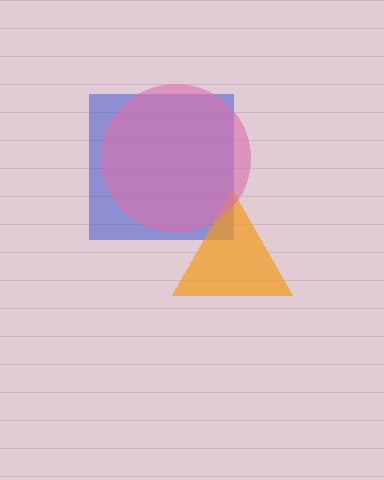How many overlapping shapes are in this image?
There are 3 overlapping shapes in the image.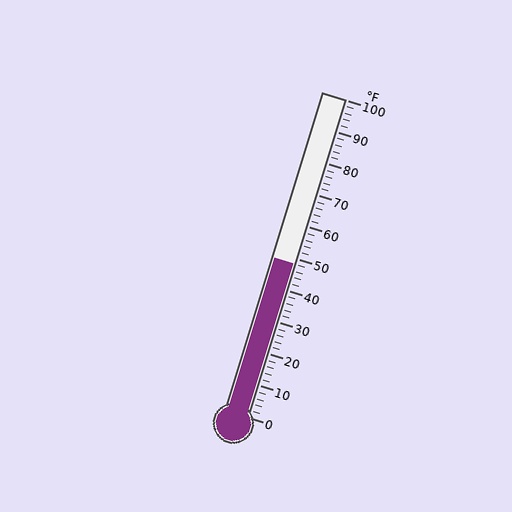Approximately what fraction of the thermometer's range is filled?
The thermometer is filled to approximately 50% of its range.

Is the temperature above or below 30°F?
The temperature is above 30°F.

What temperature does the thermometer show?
The thermometer shows approximately 48°F.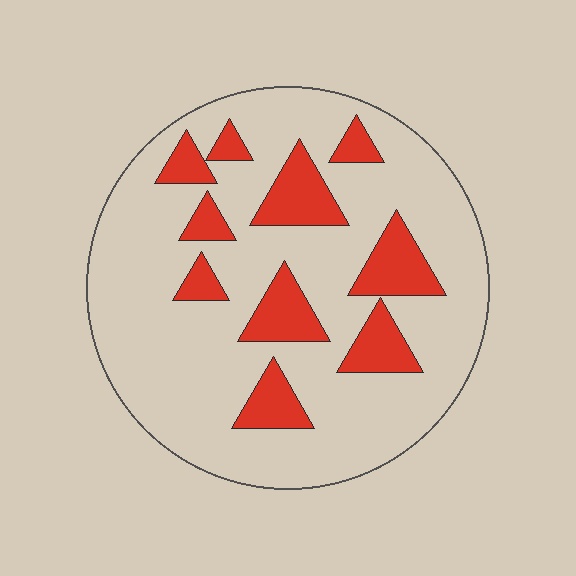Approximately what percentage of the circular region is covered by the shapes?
Approximately 20%.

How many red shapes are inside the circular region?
10.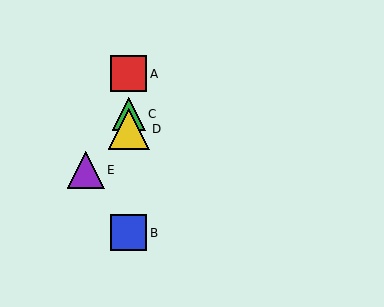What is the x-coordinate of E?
Object E is at x≈86.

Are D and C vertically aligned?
Yes, both are at x≈129.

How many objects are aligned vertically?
4 objects (A, B, C, D) are aligned vertically.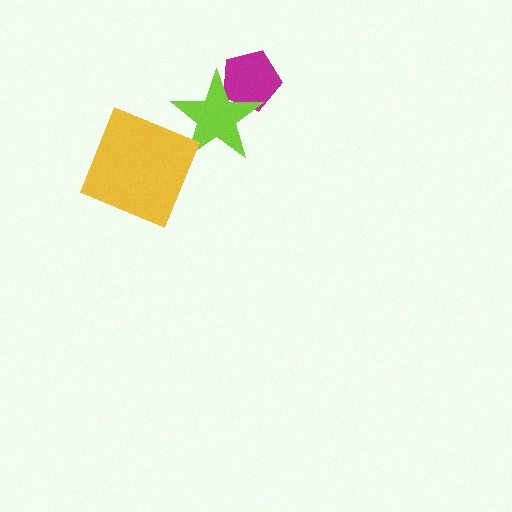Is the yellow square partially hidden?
No, no other shape covers it.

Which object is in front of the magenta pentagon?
The lime star is in front of the magenta pentagon.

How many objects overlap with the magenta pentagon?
1 object overlaps with the magenta pentagon.